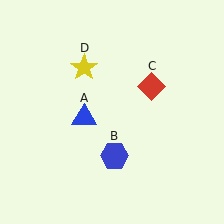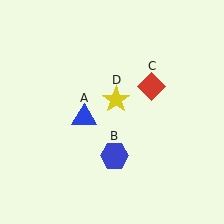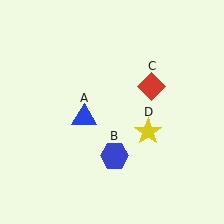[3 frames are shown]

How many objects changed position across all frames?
1 object changed position: yellow star (object D).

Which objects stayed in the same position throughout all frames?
Blue triangle (object A) and blue hexagon (object B) and red diamond (object C) remained stationary.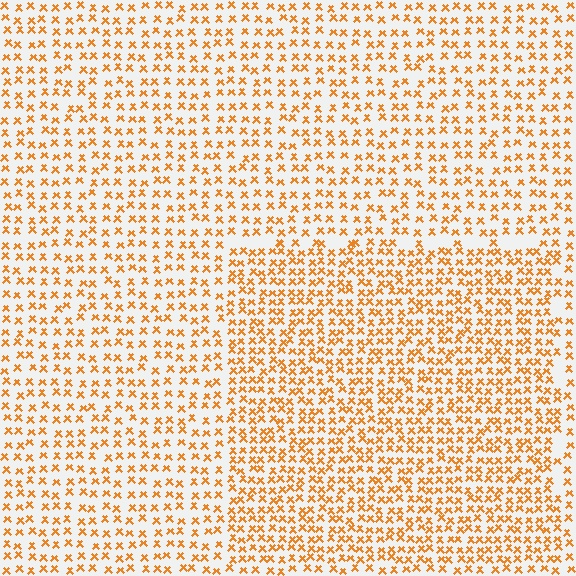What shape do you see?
I see a rectangle.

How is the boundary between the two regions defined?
The boundary is defined by a change in element density (approximately 1.6x ratio). All elements are the same color, size, and shape.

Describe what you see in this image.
The image contains small orange elements arranged at two different densities. A rectangle-shaped region is visible where the elements are more densely packed than the surrounding area.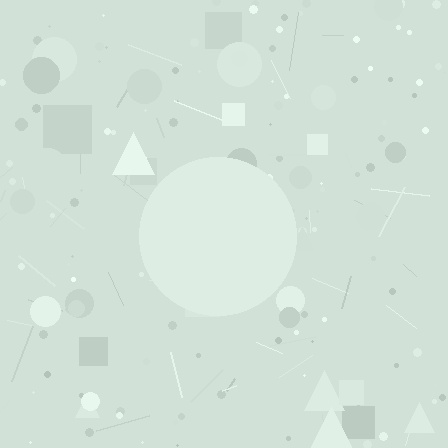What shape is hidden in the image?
A circle is hidden in the image.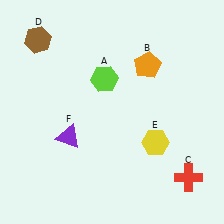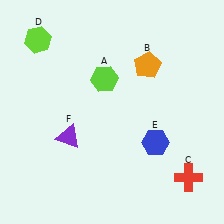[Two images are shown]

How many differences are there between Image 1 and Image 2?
There are 2 differences between the two images.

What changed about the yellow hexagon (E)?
In Image 1, E is yellow. In Image 2, it changed to blue.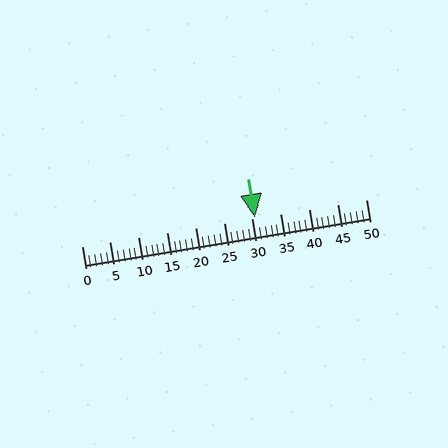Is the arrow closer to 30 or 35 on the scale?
The arrow is closer to 30.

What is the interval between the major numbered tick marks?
The major tick marks are spaced 5 units apart.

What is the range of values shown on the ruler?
The ruler shows values from 0 to 50.